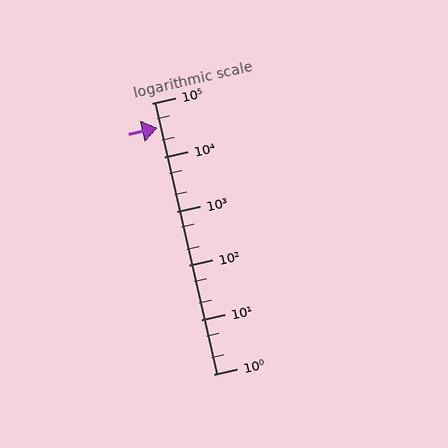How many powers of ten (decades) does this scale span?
The scale spans 5 decades, from 1 to 100000.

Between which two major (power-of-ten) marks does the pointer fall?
The pointer is between 10000 and 100000.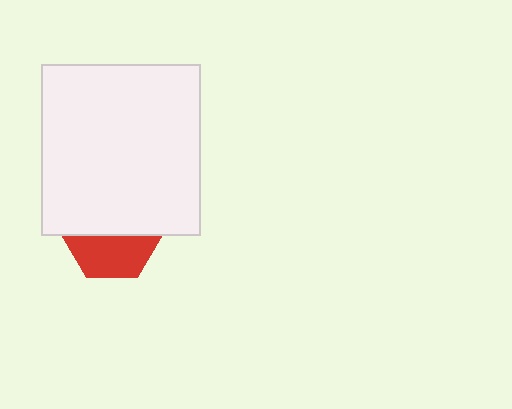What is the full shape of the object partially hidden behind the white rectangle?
The partially hidden object is a red hexagon.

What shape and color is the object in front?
The object in front is a white rectangle.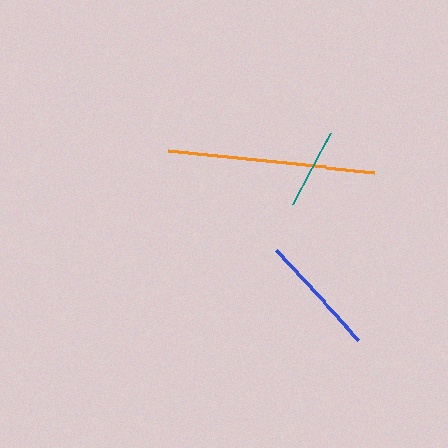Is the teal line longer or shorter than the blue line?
The blue line is longer than the teal line.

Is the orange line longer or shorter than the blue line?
The orange line is longer than the blue line.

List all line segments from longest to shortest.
From longest to shortest: orange, blue, teal.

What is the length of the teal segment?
The teal segment is approximately 81 pixels long.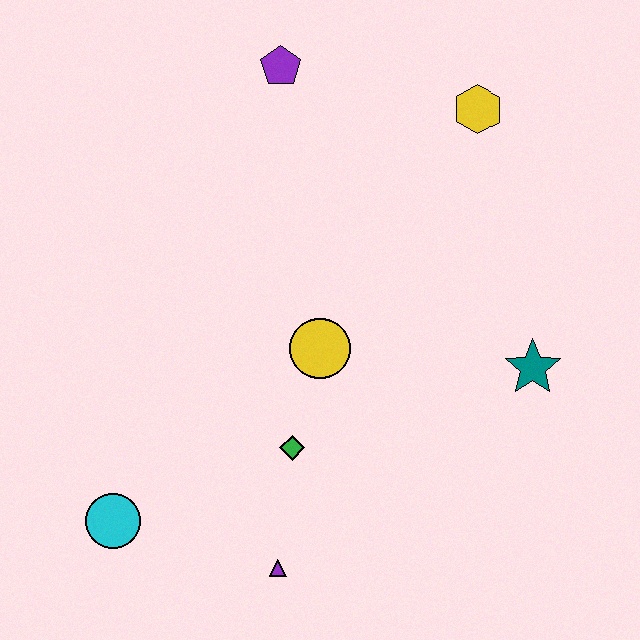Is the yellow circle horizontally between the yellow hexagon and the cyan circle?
Yes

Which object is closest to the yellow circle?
The green diamond is closest to the yellow circle.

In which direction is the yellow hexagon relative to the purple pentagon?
The yellow hexagon is to the right of the purple pentagon.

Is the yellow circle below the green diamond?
No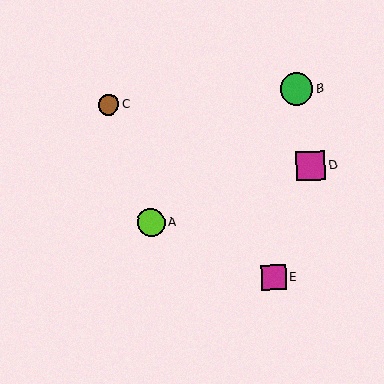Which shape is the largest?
The green circle (labeled B) is the largest.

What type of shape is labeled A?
Shape A is a lime circle.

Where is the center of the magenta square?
The center of the magenta square is at (311, 166).